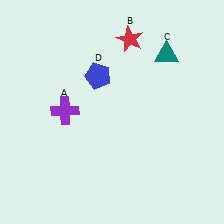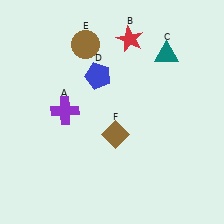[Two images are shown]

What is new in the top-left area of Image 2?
A brown circle (E) was added in the top-left area of Image 2.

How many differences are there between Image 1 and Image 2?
There are 2 differences between the two images.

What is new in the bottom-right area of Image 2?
A brown diamond (F) was added in the bottom-right area of Image 2.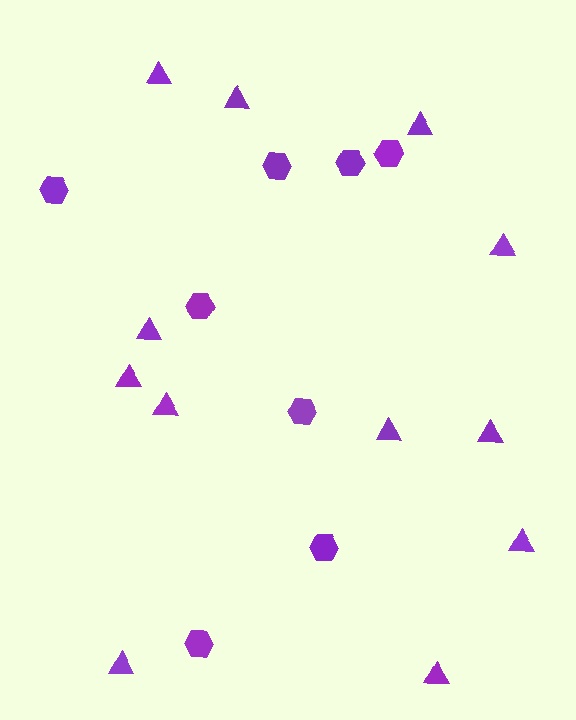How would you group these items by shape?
There are 2 groups: one group of hexagons (8) and one group of triangles (12).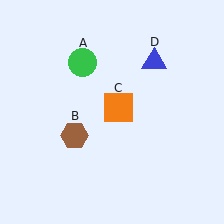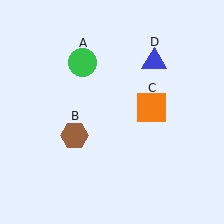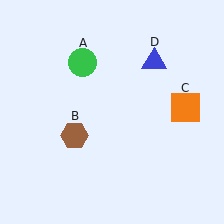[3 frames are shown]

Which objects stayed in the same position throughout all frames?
Green circle (object A) and brown hexagon (object B) and blue triangle (object D) remained stationary.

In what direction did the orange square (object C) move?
The orange square (object C) moved right.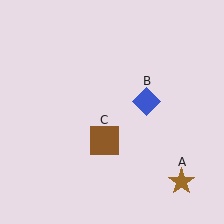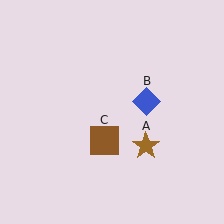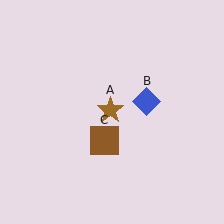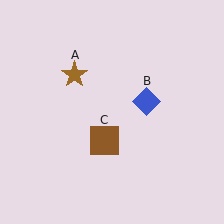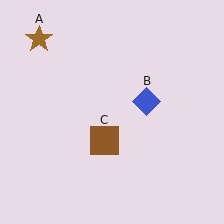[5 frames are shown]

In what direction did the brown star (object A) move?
The brown star (object A) moved up and to the left.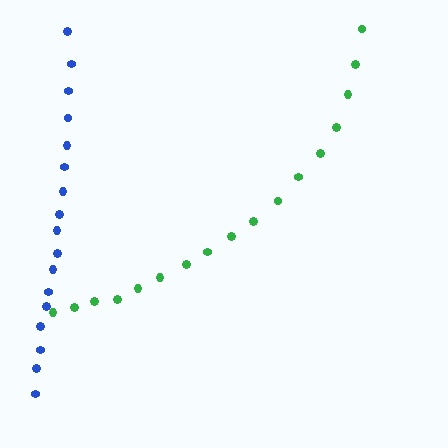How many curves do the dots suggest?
There are 2 distinct paths.